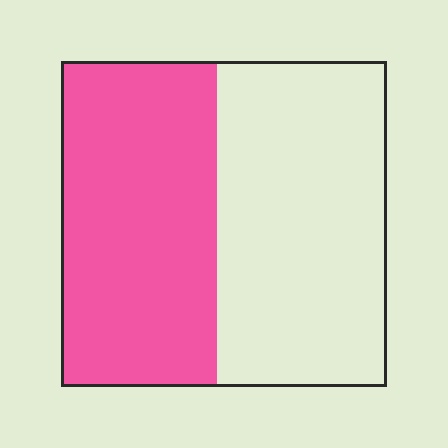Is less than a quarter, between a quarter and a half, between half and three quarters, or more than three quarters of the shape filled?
Between a quarter and a half.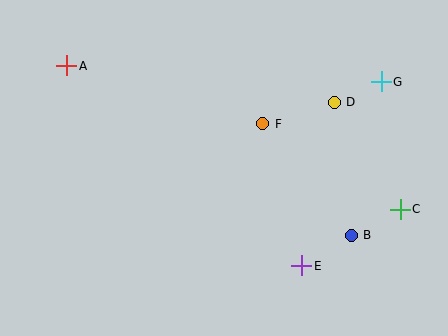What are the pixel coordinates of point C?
Point C is at (400, 209).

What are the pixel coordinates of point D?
Point D is at (334, 102).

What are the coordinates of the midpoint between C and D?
The midpoint between C and D is at (367, 156).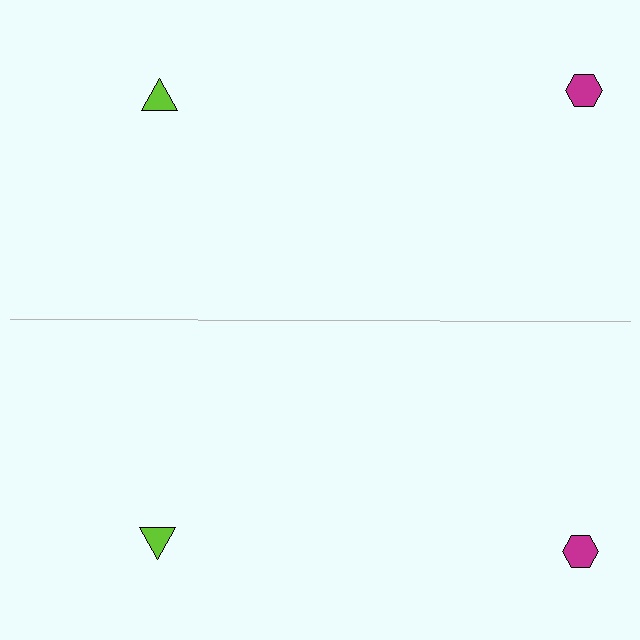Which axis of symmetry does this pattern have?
The pattern has a horizontal axis of symmetry running through the center of the image.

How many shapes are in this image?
There are 4 shapes in this image.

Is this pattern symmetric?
Yes, this pattern has bilateral (reflection) symmetry.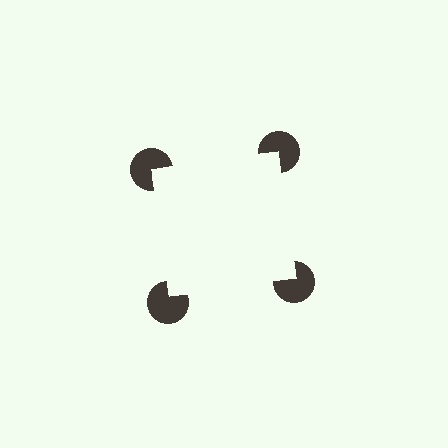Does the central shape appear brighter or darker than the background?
It typically appears slightly brighter than the background, even though no actual brightness change is drawn.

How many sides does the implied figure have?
4 sides.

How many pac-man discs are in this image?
There are 4 — one at each vertex of the illusory square.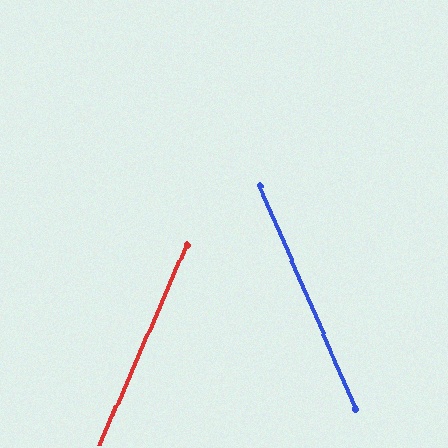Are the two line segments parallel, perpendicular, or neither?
Neither parallel nor perpendicular — they differ by about 47°.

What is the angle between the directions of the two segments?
Approximately 47 degrees.